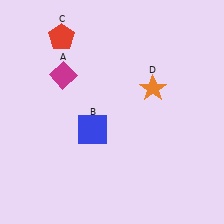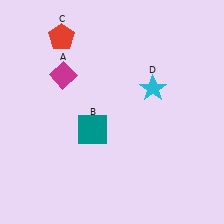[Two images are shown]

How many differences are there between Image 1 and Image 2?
There are 2 differences between the two images.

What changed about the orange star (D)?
In Image 1, D is orange. In Image 2, it changed to cyan.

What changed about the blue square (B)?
In Image 1, B is blue. In Image 2, it changed to teal.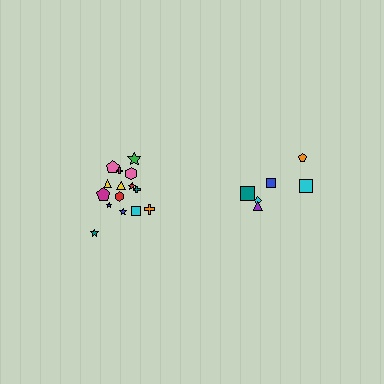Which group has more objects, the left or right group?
The left group.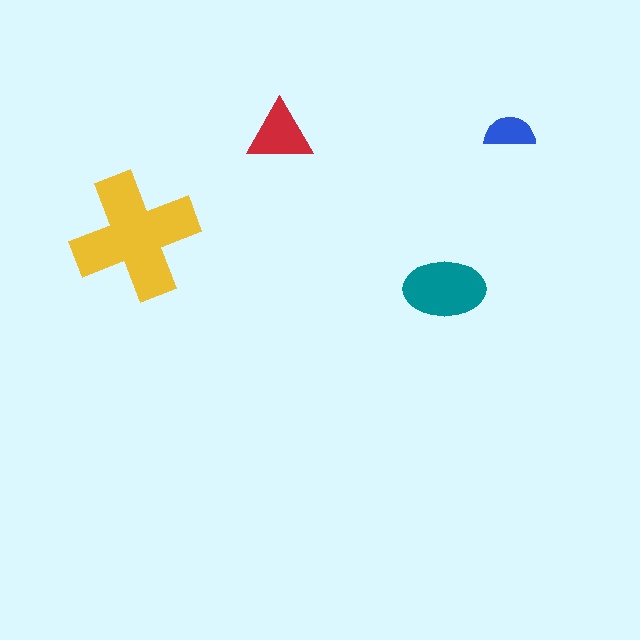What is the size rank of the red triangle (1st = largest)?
3rd.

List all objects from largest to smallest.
The yellow cross, the teal ellipse, the red triangle, the blue semicircle.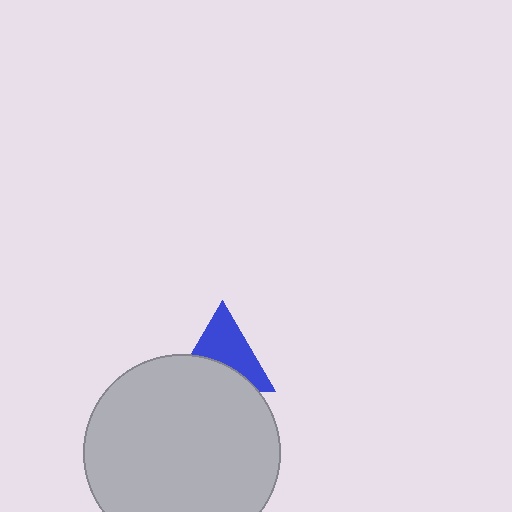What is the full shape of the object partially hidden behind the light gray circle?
The partially hidden object is a blue triangle.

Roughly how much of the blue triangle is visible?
About half of it is visible (roughly 57%).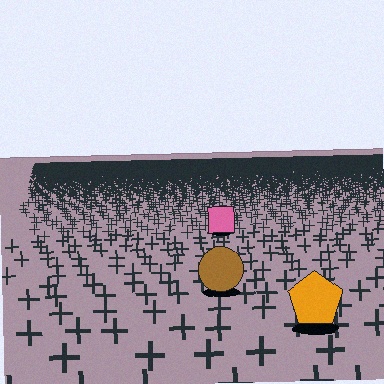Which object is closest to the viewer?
The orange pentagon is closest. The texture marks near it are larger and more spread out.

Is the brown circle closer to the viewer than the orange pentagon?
No. The orange pentagon is closer — you can tell from the texture gradient: the ground texture is coarser near it.